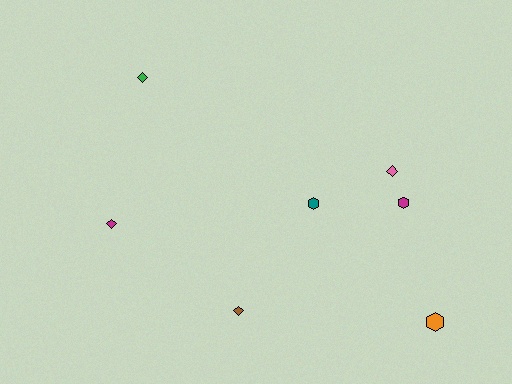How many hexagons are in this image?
There are 3 hexagons.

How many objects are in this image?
There are 7 objects.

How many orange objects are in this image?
There is 1 orange object.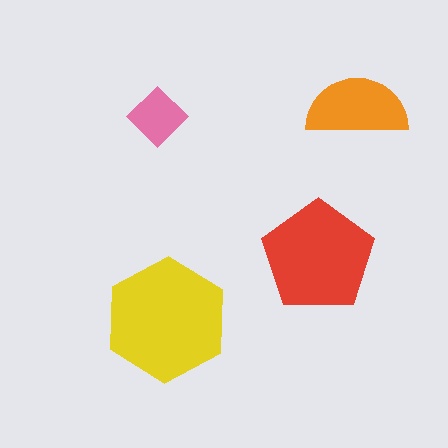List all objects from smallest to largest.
The pink diamond, the orange semicircle, the red pentagon, the yellow hexagon.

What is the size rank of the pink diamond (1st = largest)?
4th.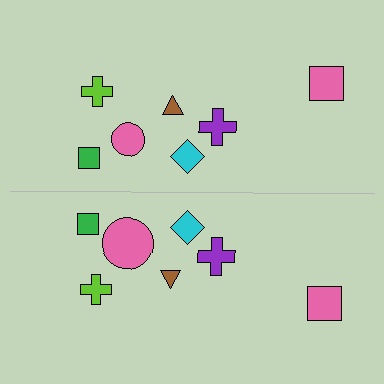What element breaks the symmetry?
The pink circle on the bottom side has a different size than its mirror counterpart.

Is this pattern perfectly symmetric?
No, the pattern is not perfectly symmetric. The pink circle on the bottom side has a different size than its mirror counterpart.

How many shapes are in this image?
There are 14 shapes in this image.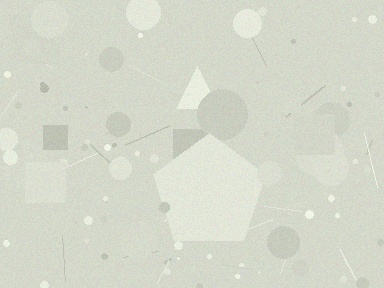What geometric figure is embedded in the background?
A pentagon is embedded in the background.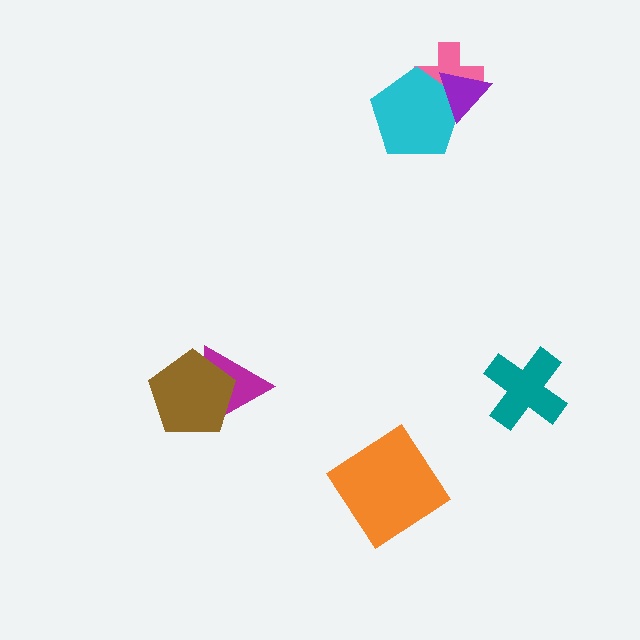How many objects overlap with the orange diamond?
0 objects overlap with the orange diamond.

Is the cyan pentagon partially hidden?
Yes, it is partially covered by another shape.